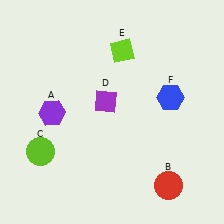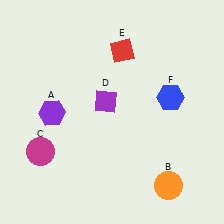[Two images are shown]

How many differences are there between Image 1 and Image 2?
There are 3 differences between the two images.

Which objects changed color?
B changed from red to orange. C changed from lime to magenta. E changed from lime to red.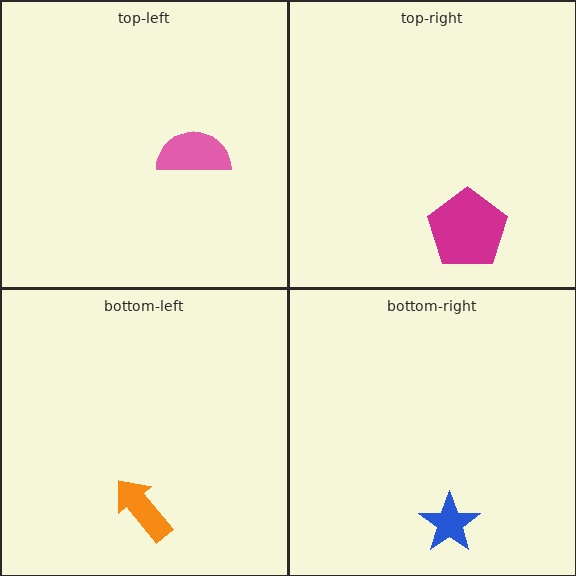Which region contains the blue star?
The bottom-right region.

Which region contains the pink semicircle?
The top-left region.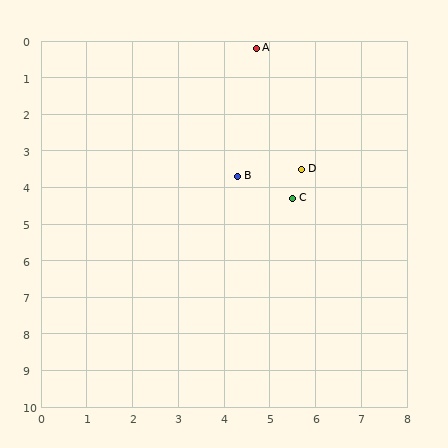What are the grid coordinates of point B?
Point B is at approximately (4.3, 3.7).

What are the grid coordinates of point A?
Point A is at approximately (4.7, 0.2).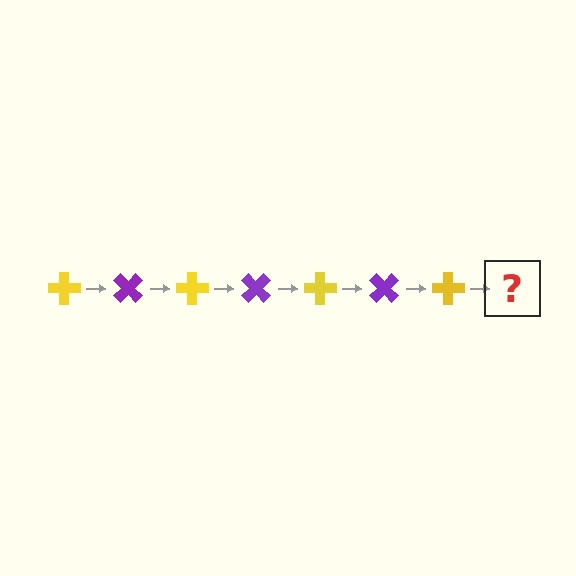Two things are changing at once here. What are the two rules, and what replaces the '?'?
The two rules are that it rotates 45 degrees each step and the color cycles through yellow and purple. The '?' should be a purple cross, rotated 315 degrees from the start.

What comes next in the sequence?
The next element should be a purple cross, rotated 315 degrees from the start.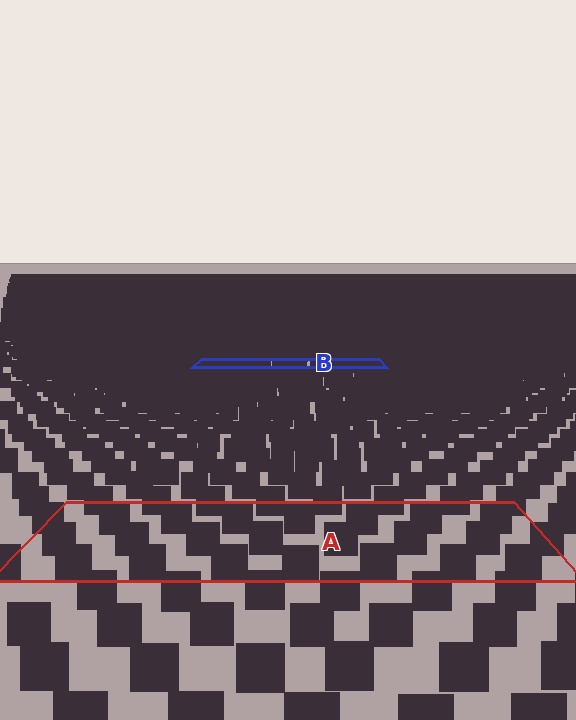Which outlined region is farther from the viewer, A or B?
Region B is farther from the viewer — the texture elements inside it appear smaller and more densely packed.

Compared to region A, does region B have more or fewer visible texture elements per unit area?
Region B has more texture elements per unit area — they are packed more densely because it is farther away.